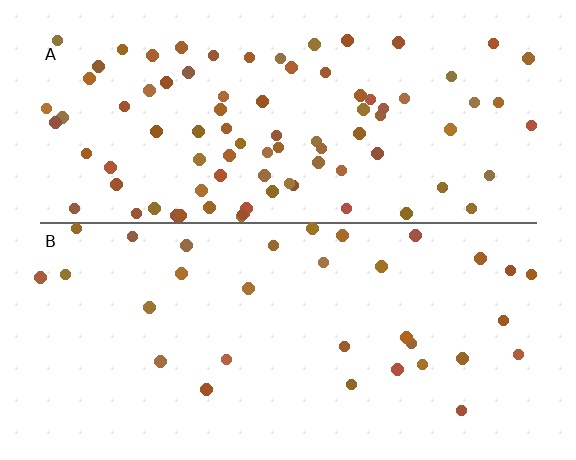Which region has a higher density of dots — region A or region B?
A (the top).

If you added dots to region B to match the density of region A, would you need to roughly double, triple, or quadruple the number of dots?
Approximately triple.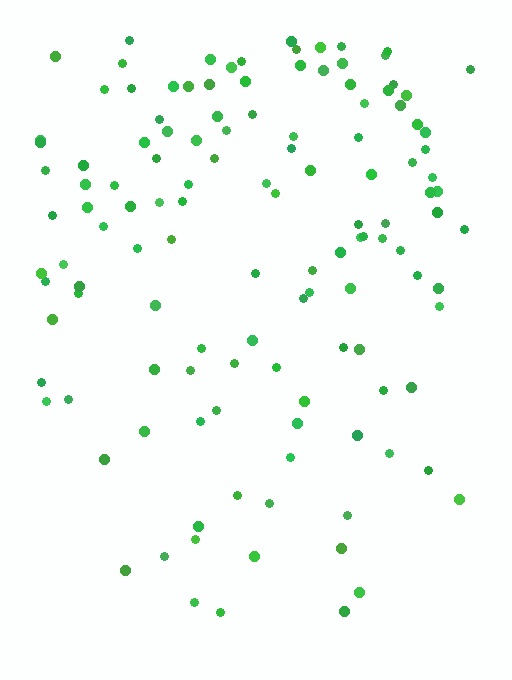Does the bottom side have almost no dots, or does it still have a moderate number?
Still a moderate number, just noticeably fewer than the top.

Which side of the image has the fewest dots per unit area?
The bottom.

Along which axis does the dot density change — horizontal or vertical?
Vertical.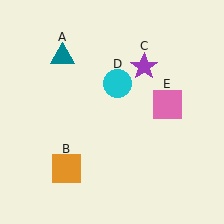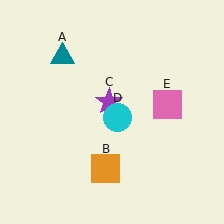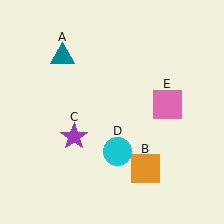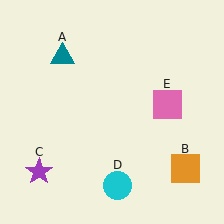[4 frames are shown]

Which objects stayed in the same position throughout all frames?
Teal triangle (object A) and pink square (object E) remained stationary.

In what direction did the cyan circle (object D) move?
The cyan circle (object D) moved down.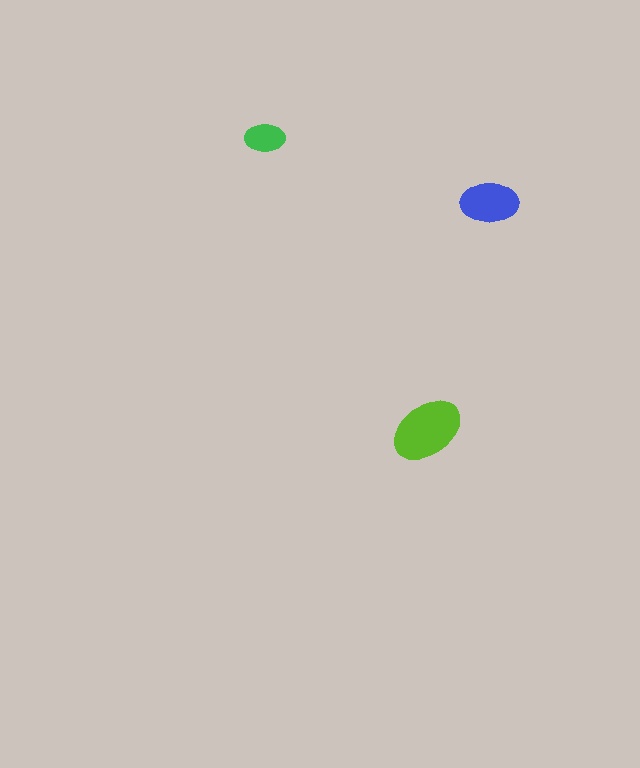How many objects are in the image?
There are 3 objects in the image.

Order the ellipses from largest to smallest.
the lime one, the blue one, the green one.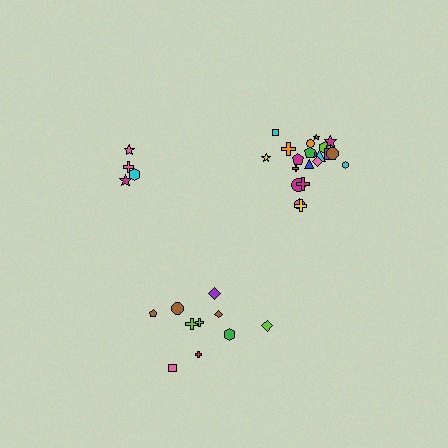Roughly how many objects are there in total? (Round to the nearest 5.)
Roughly 35 objects in total.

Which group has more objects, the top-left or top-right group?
The top-right group.